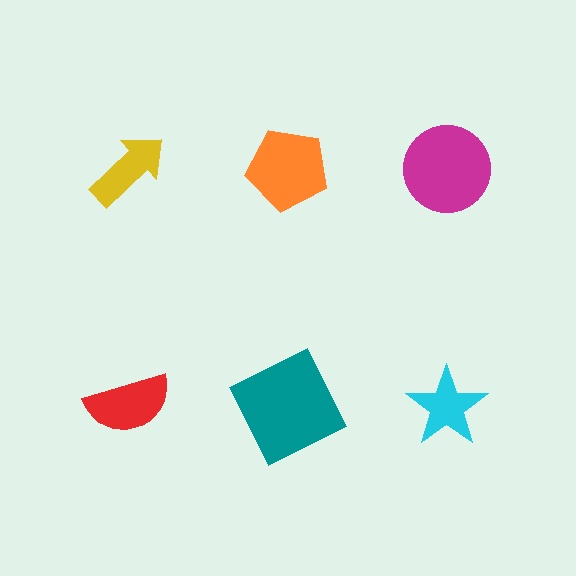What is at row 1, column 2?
An orange pentagon.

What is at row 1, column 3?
A magenta circle.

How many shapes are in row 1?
3 shapes.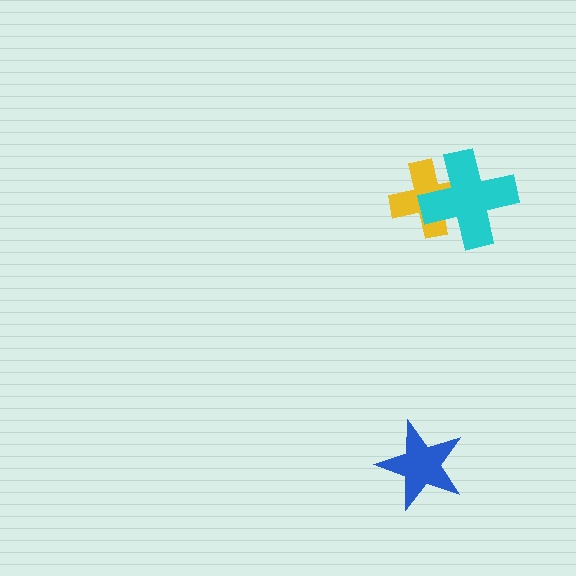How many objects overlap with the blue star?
0 objects overlap with the blue star.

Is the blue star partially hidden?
No, no other shape covers it.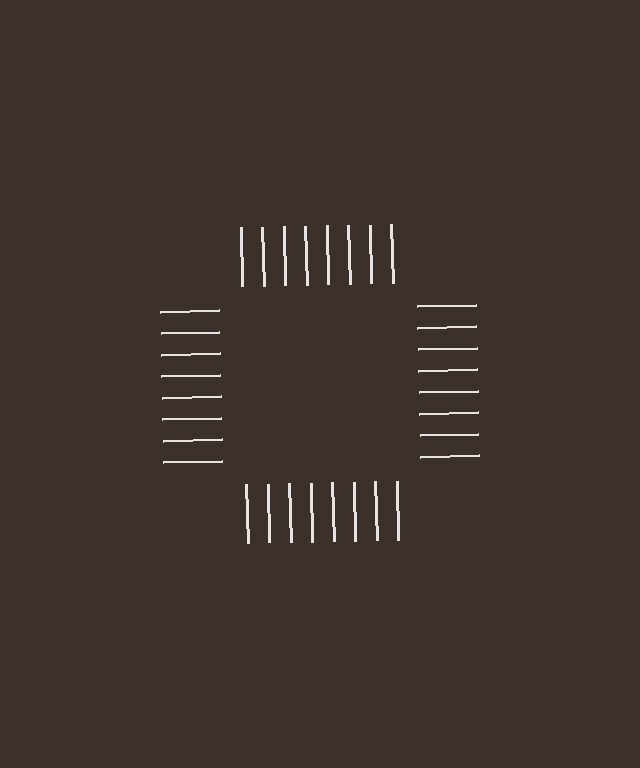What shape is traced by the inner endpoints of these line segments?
An illusory square — the line segments terminate on its edges but no continuous stroke is drawn.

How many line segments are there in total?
32 — 8 along each of the 4 edges.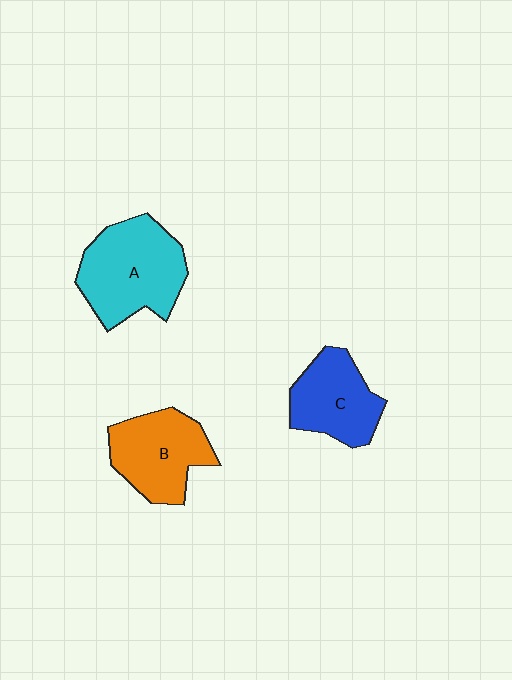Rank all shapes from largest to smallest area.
From largest to smallest: A (cyan), B (orange), C (blue).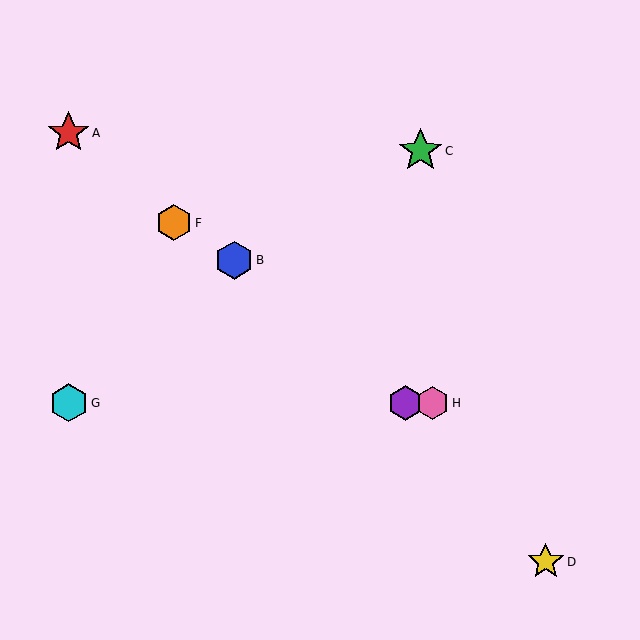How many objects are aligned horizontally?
3 objects (E, G, H) are aligned horizontally.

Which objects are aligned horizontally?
Objects E, G, H are aligned horizontally.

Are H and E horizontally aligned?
Yes, both are at y≈403.